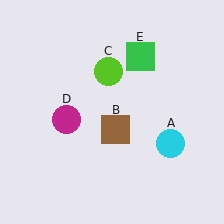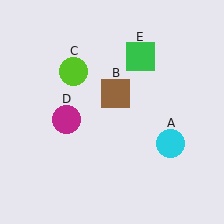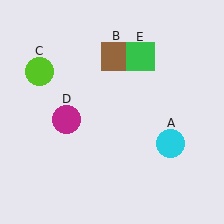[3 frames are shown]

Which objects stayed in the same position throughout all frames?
Cyan circle (object A) and magenta circle (object D) and green square (object E) remained stationary.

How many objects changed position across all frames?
2 objects changed position: brown square (object B), lime circle (object C).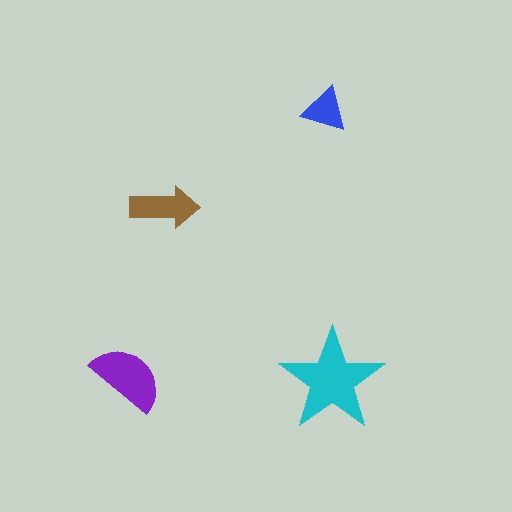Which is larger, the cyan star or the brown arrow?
The cyan star.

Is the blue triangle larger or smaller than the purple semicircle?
Smaller.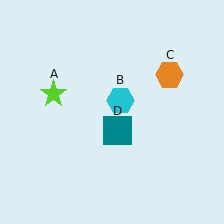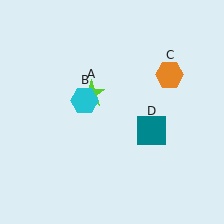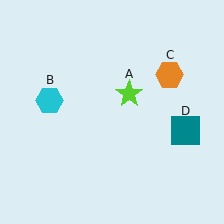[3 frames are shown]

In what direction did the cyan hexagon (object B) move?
The cyan hexagon (object B) moved left.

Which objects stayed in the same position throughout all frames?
Orange hexagon (object C) remained stationary.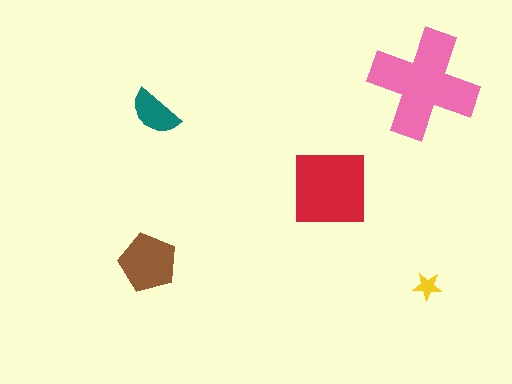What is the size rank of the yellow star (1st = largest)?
5th.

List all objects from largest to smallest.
The pink cross, the red square, the brown pentagon, the teal semicircle, the yellow star.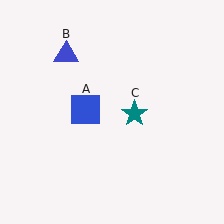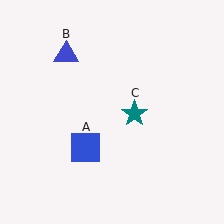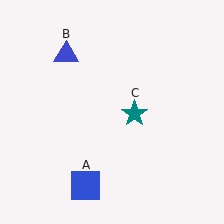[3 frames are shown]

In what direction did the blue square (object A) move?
The blue square (object A) moved down.